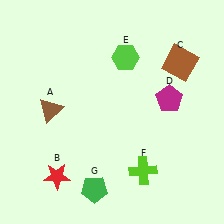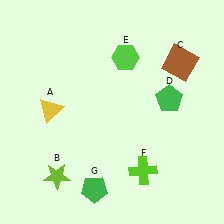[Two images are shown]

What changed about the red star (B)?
In Image 1, B is red. In Image 2, it changed to lime.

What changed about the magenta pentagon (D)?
In Image 1, D is magenta. In Image 2, it changed to green.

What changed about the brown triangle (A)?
In Image 1, A is brown. In Image 2, it changed to yellow.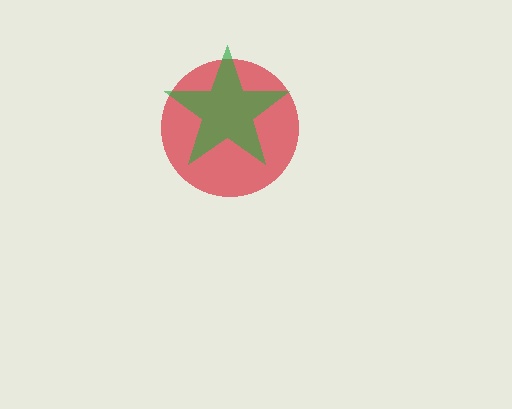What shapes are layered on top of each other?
The layered shapes are: a red circle, a green star.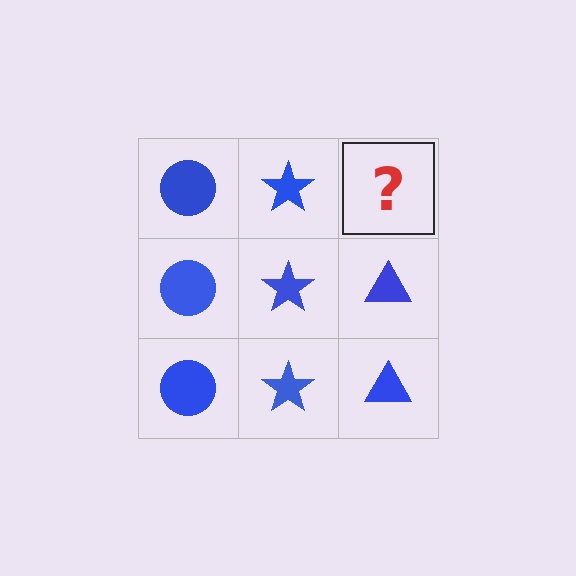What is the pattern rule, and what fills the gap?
The rule is that each column has a consistent shape. The gap should be filled with a blue triangle.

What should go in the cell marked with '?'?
The missing cell should contain a blue triangle.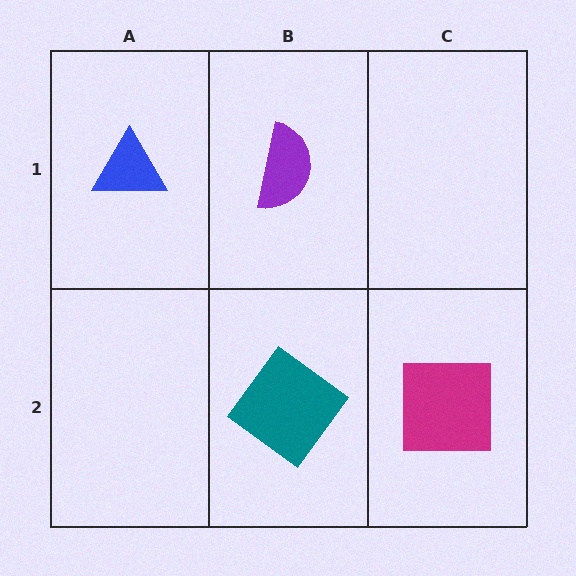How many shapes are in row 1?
2 shapes.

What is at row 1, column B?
A purple semicircle.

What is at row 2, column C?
A magenta square.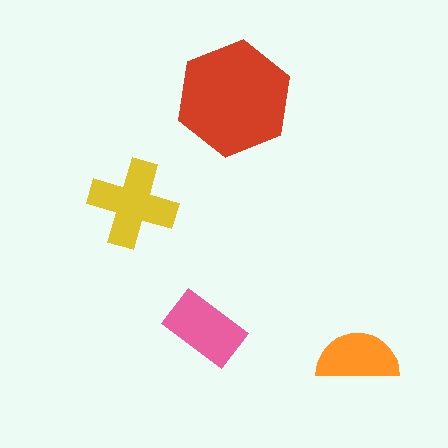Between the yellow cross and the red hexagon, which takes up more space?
The red hexagon.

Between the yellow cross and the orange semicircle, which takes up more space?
The yellow cross.